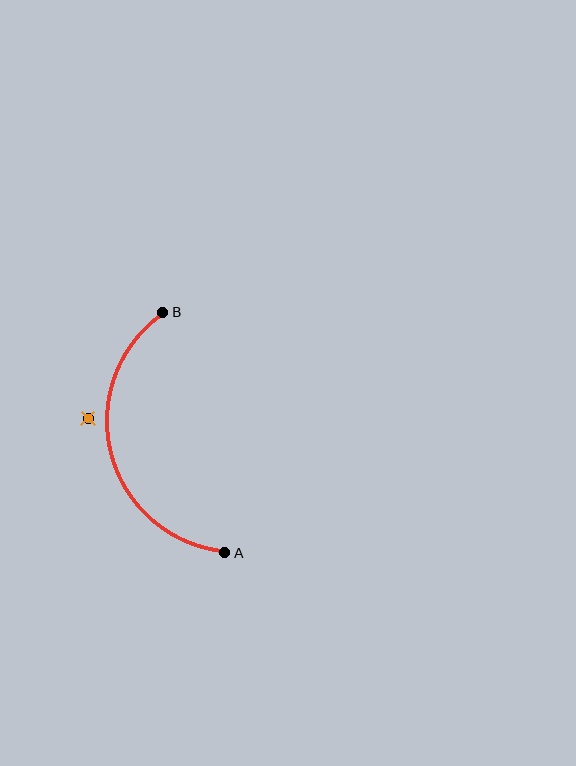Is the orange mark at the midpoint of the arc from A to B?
No — the orange mark does not lie on the arc at all. It sits slightly outside the curve.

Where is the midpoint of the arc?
The arc midpoint is the point on the curve farthest from the straight line joining A and B. It sits to the left of that line.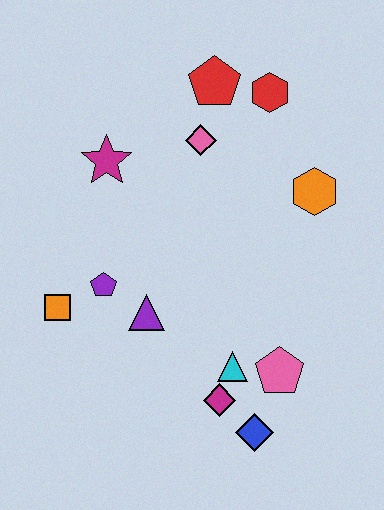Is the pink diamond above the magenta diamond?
Yes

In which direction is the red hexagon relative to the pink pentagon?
The red hexagon is above the pink pentagon.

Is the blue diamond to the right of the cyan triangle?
Yes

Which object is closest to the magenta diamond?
The cyan triangle is closest to the magenta diamond.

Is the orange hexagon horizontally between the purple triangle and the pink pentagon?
No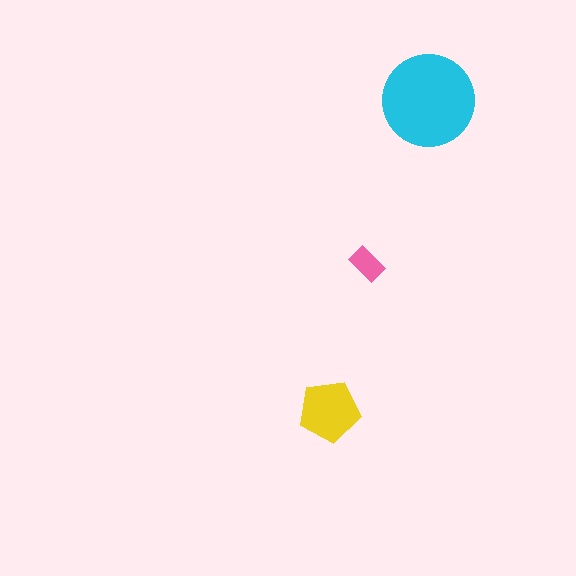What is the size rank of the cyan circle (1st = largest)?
1st.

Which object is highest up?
The cyan circle is topmost.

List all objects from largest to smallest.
The cyan circle, the yellow pentagon, the pink rectangle.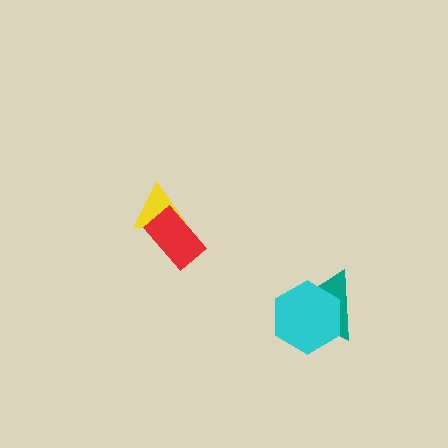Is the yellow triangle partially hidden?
Yes, it is partially covered by another shape.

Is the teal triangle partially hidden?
Yes, it is partially covered by another shape.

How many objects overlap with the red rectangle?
1 object overlaps with the red rectangle.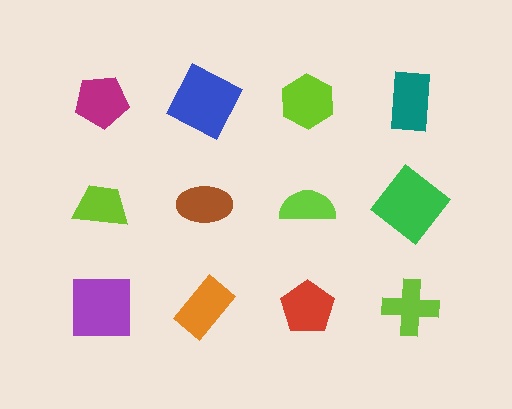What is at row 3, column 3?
A red pentagon.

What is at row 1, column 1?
A magenta pentagon.